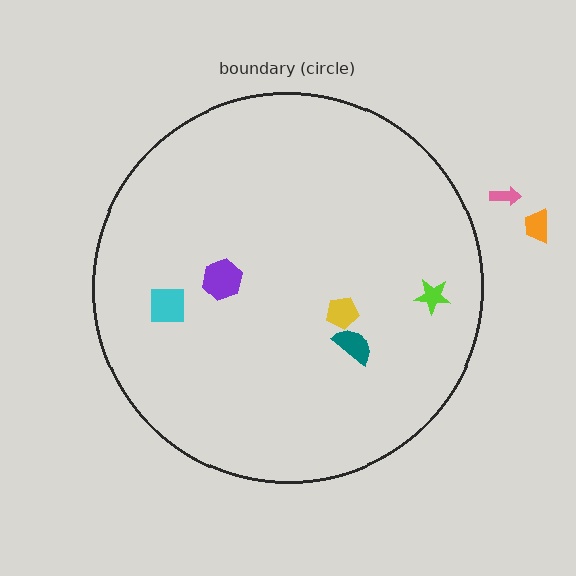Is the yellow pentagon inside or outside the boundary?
Inside.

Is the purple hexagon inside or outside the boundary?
Inside.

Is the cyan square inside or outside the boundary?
Inside.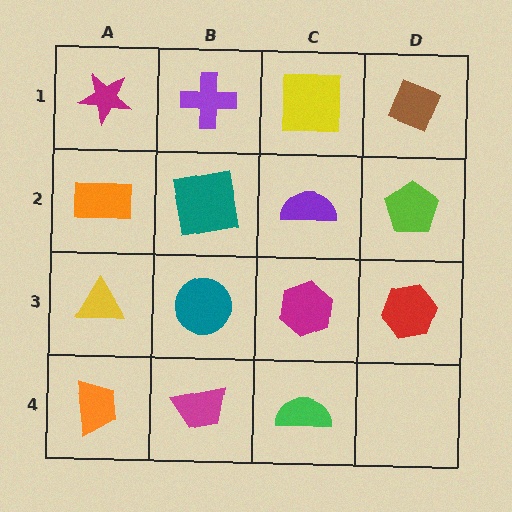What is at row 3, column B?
A teal circle.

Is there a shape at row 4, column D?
No, that cell is empty.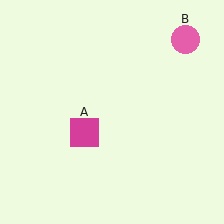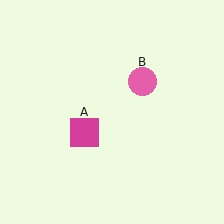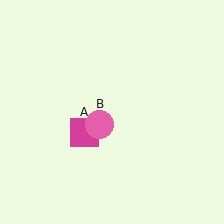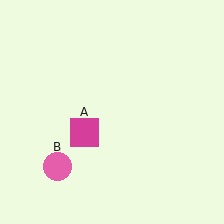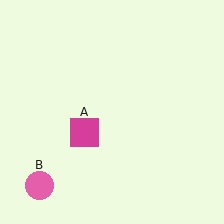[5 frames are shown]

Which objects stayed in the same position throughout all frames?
Magenta square (object A) remained stationary.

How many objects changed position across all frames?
1 object changed position: pink circle (object B).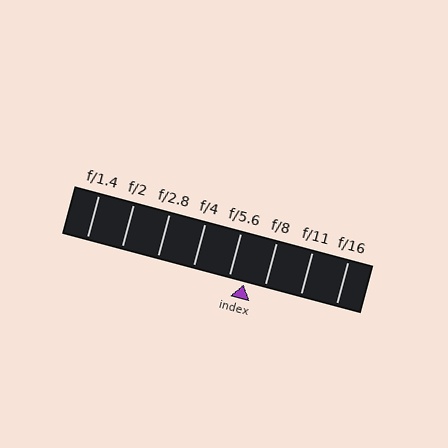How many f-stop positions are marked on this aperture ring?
There are 8 f-stop positions marked.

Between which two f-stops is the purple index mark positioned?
The index mark is between f/5.6 and f/8.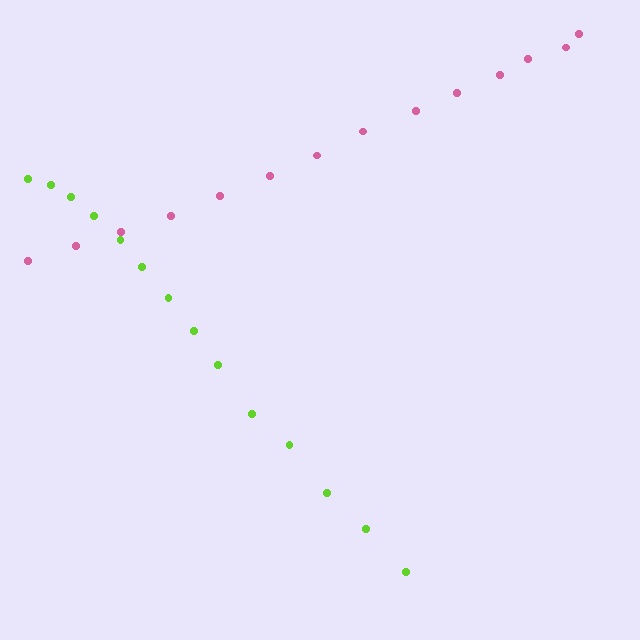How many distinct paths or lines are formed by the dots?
There are 2 distinct paths.